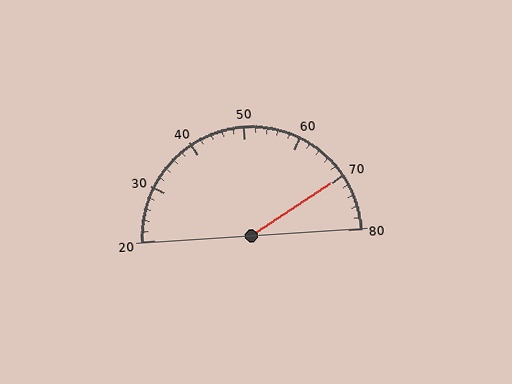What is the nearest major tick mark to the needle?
The nearest major tick mark is 70.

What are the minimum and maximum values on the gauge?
The gauge ranges from 20 to 80.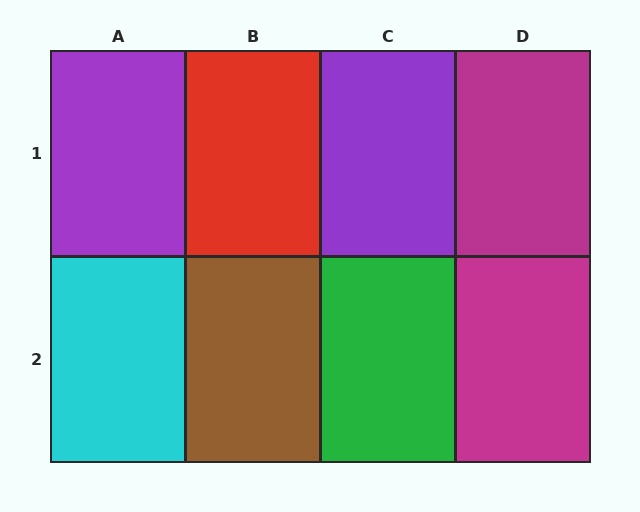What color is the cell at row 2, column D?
Magenta.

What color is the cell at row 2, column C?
Green.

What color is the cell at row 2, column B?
Brown.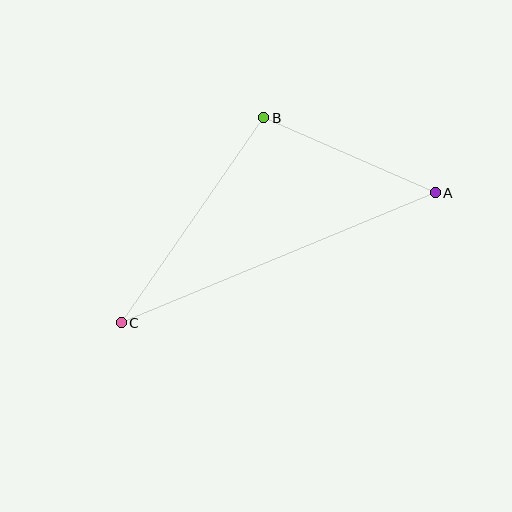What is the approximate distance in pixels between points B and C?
The distance between B and C is approximately 250 pixels.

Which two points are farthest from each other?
Points A and C are farthest from each other.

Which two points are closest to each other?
Points A and B are closest to each other.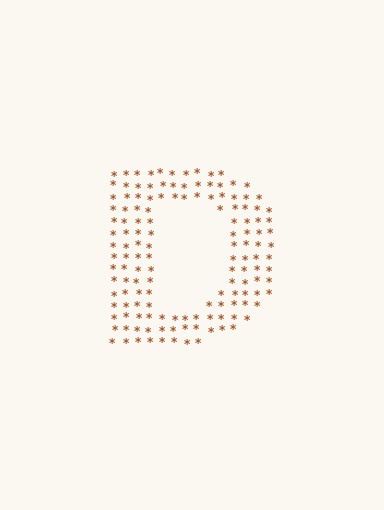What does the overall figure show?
The overall figure shows the letter D.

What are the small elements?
The small elements are asterisks.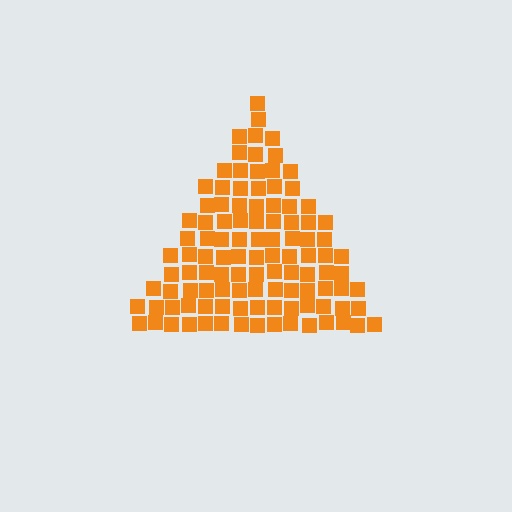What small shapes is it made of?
It is made of small squares.